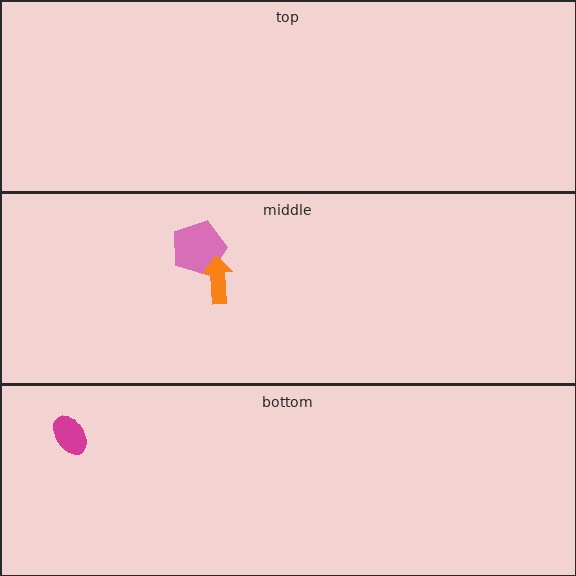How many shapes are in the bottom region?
1.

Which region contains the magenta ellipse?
The bottom region.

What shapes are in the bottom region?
The magenta ellipse.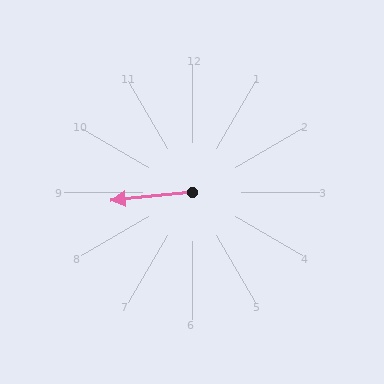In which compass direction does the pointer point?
West.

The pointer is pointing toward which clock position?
Roughly 9 o'clock.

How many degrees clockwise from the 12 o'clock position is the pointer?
Approximately 264 degrees.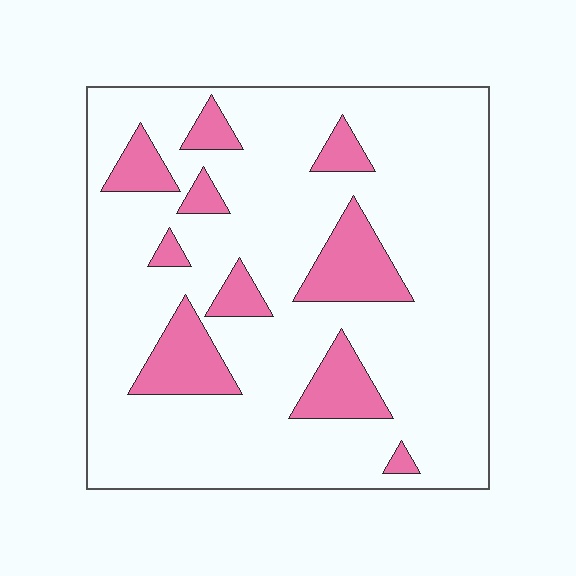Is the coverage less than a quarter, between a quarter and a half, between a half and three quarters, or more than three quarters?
Less than a quarter.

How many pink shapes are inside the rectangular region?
10.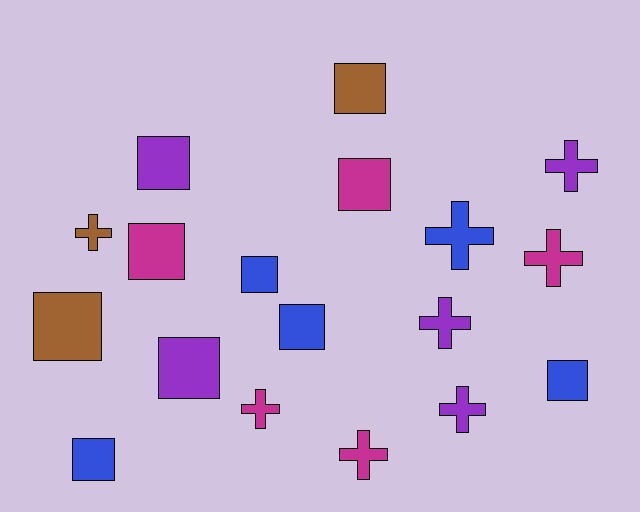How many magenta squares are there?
There are 2 magenta squares.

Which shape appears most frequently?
Square, with 10 objects.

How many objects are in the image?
There are 18 objects.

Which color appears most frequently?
Magenta, with 5 objects.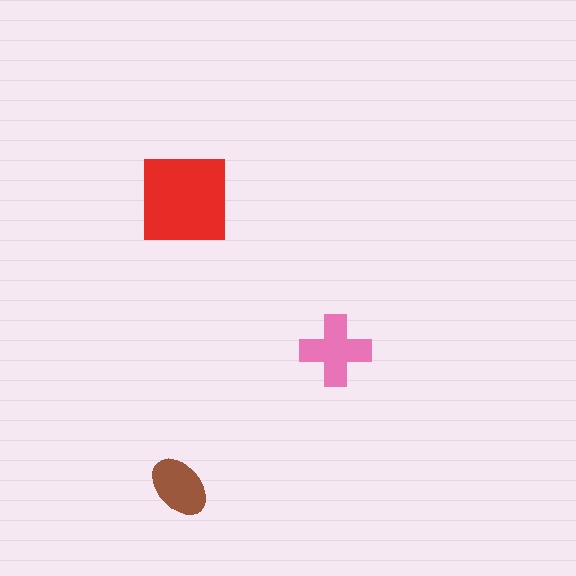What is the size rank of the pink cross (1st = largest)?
2nd.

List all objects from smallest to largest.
The brown ellipse, the pink cross, the red square.